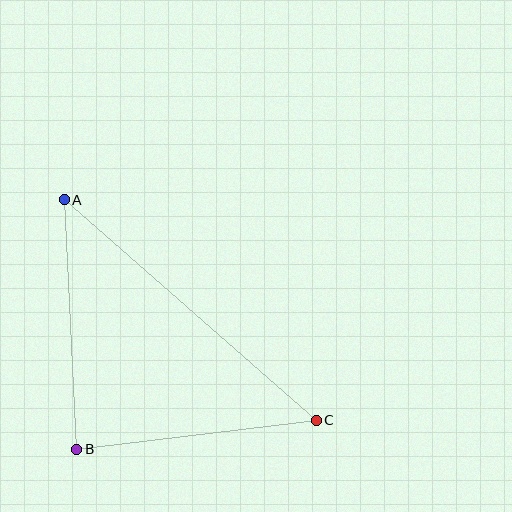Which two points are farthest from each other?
Points A and C are farthest from each other.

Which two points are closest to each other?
Points B and C are closest to each other.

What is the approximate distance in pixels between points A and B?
The distance between A and B is approximately 250 pixels.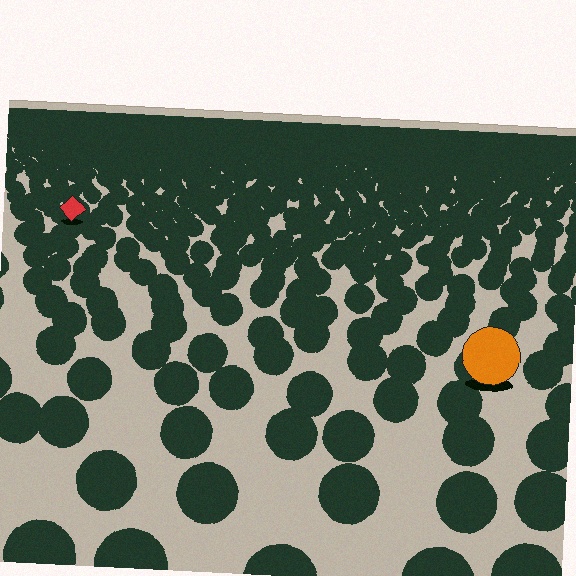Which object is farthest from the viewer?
The red diamond is farthest from the viewer. It appears smaller and the ground texture around it is denser.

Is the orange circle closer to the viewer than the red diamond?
Yes. The orange circle is closer — you can tell from the texture gradient: the ground texture is coarser near it.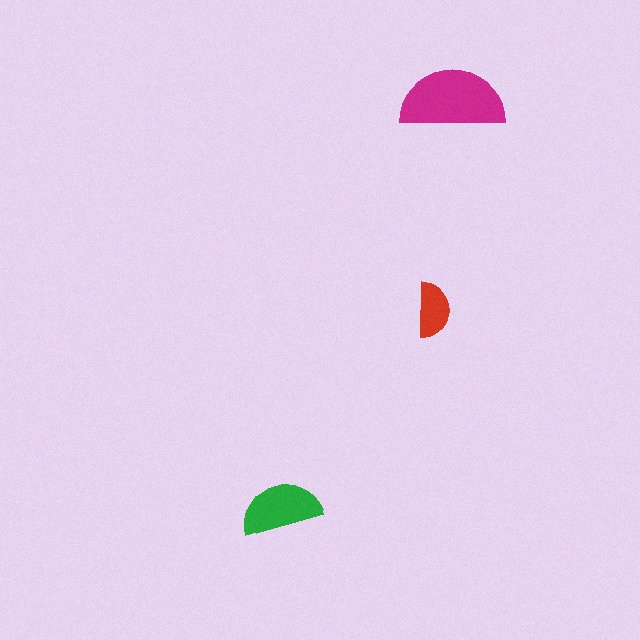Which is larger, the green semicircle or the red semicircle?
The green one.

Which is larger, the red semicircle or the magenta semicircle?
The magenta one.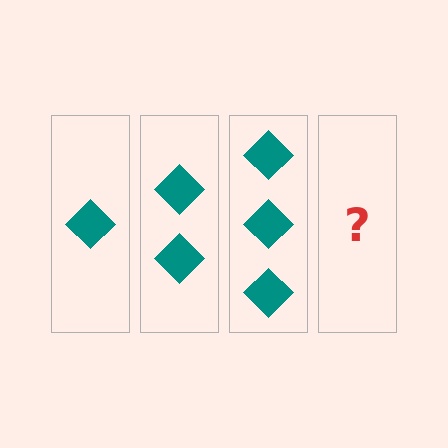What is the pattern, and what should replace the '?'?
The pattern is that each step adds one more diamond. The '?' should be 4 diamonds.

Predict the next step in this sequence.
The next step is 4 diamonds.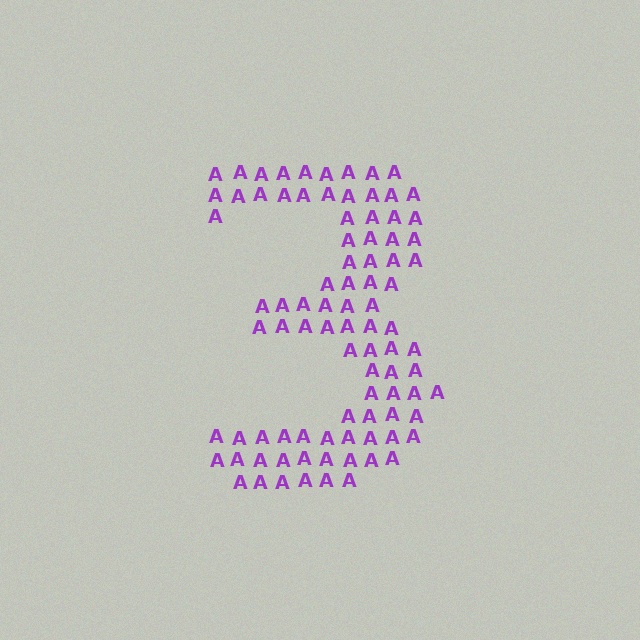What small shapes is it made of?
It is made of small letter A's.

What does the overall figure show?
The overall figure shows the digit 3.